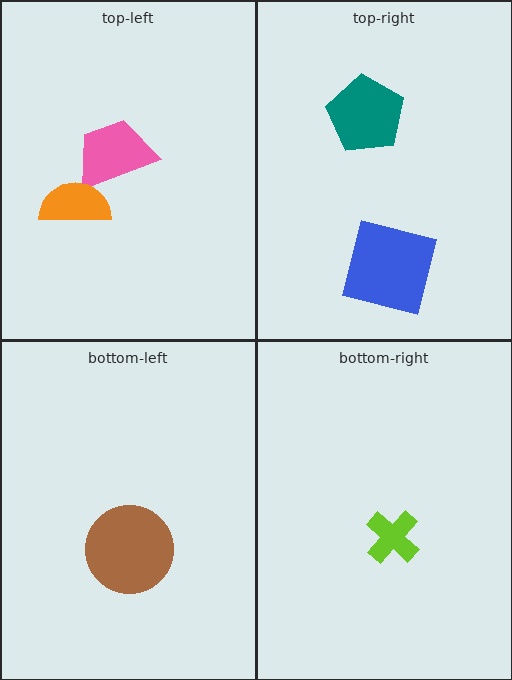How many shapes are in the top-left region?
2.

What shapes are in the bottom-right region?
The lime cross.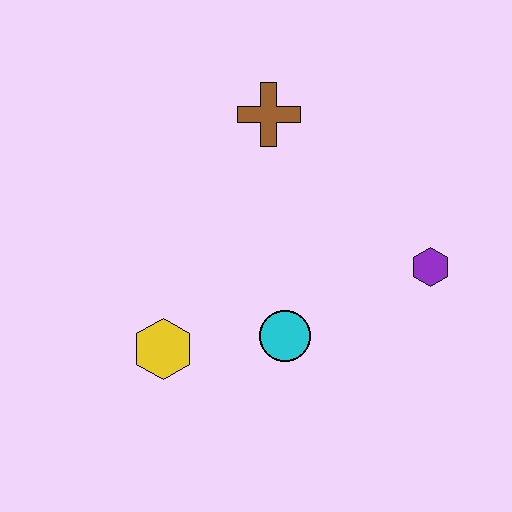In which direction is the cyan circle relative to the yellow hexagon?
The cyan circle is to the right of the yellow hexagon.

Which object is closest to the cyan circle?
The yellow hexagon is closest to the cyan circle.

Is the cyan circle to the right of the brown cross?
Yes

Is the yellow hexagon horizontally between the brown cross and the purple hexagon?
No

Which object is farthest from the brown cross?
The yellow hexagon is farthest from the brown cross.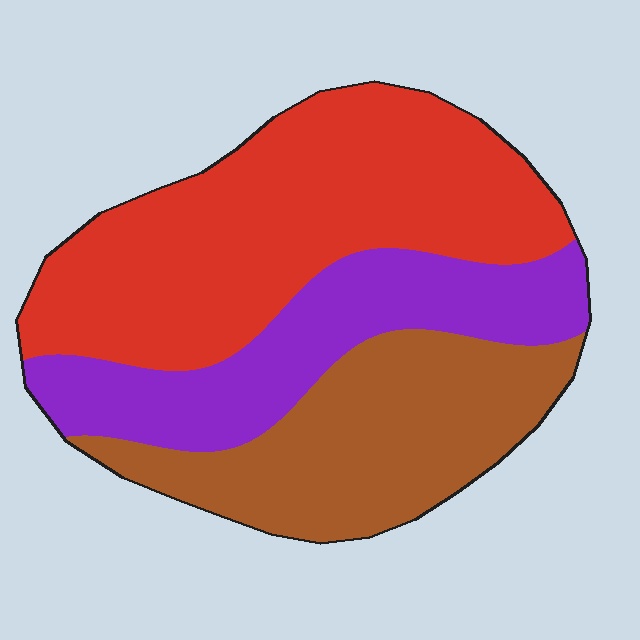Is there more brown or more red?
Red.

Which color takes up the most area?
Red, at roughly 45%.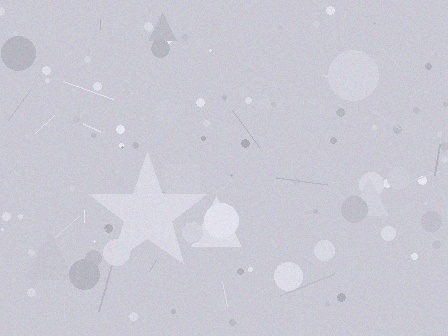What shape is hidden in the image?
A star is hidden in the image.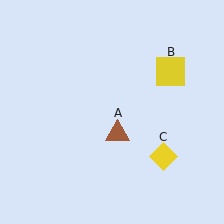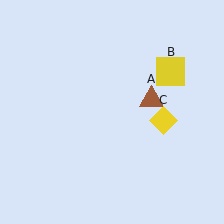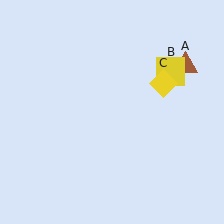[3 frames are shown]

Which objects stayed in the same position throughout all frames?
Yellow square (object B) remained stationary.